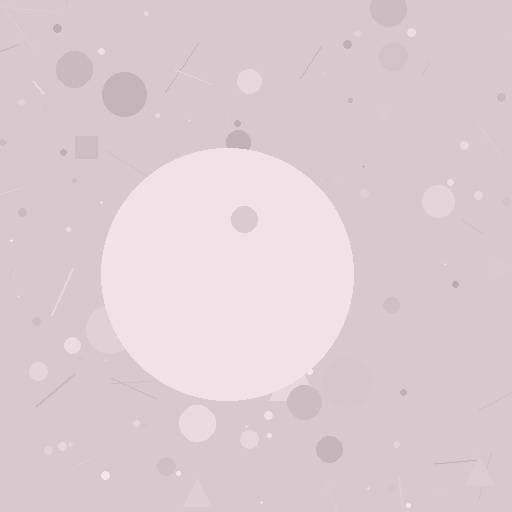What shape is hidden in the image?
A circle is hidden in the image.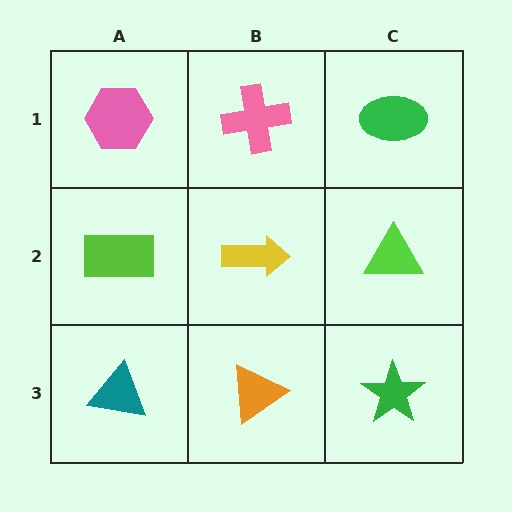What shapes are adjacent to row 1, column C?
A lime triangle (row 2, column C), a pink cross (row 1, column B).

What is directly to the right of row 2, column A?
A yellow arrow.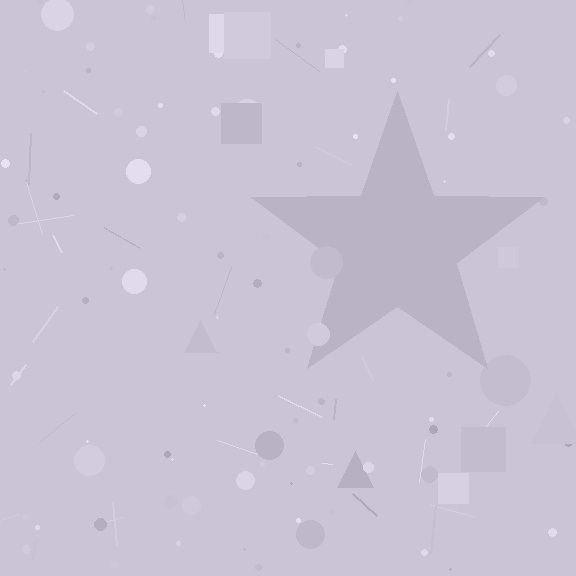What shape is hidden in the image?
A star is hidden in the image.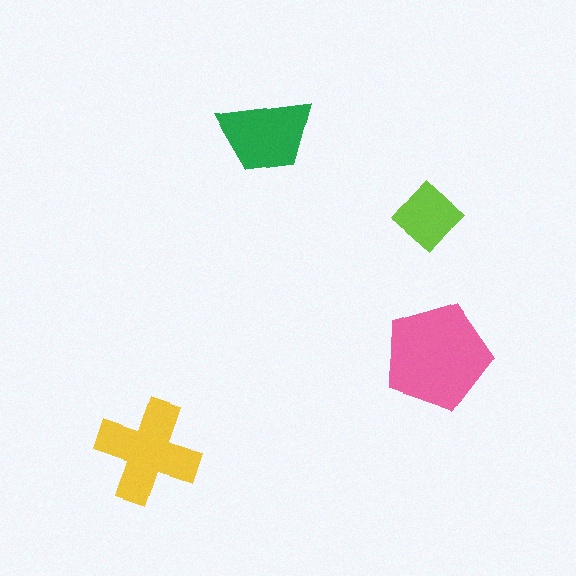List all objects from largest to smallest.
The pink pentagon, the yellow cross, the green trapezoid, the lime diamond.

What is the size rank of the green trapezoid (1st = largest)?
3rd.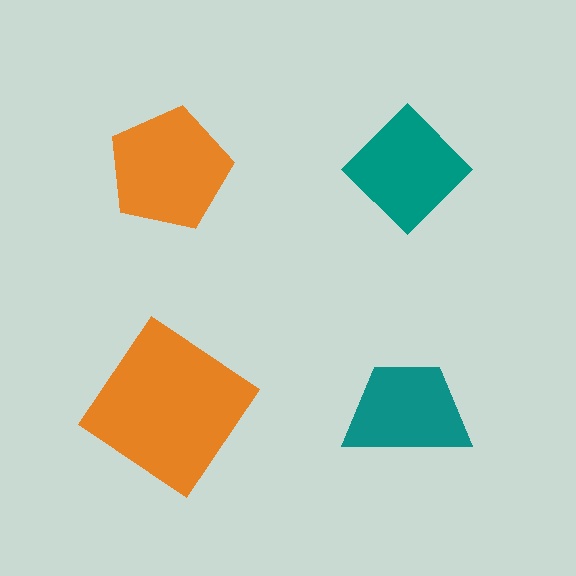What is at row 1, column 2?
A teal diamond.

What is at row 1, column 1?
An orange pentagon.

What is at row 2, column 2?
A teal trapezoid.